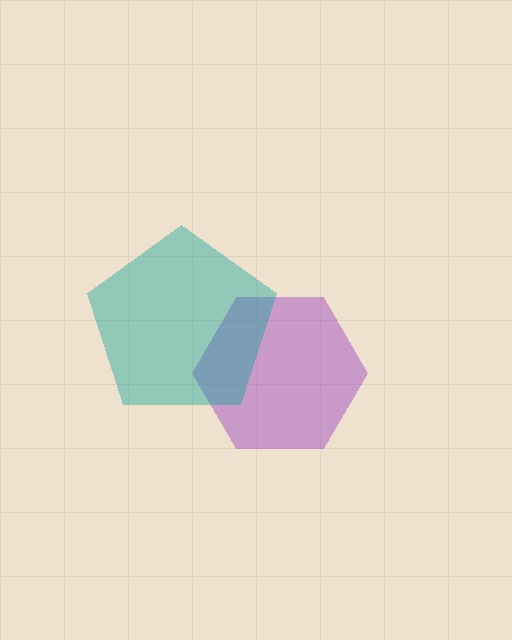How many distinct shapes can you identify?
There are 2 distinct shapes: a purple hexagon, a teal pentagon.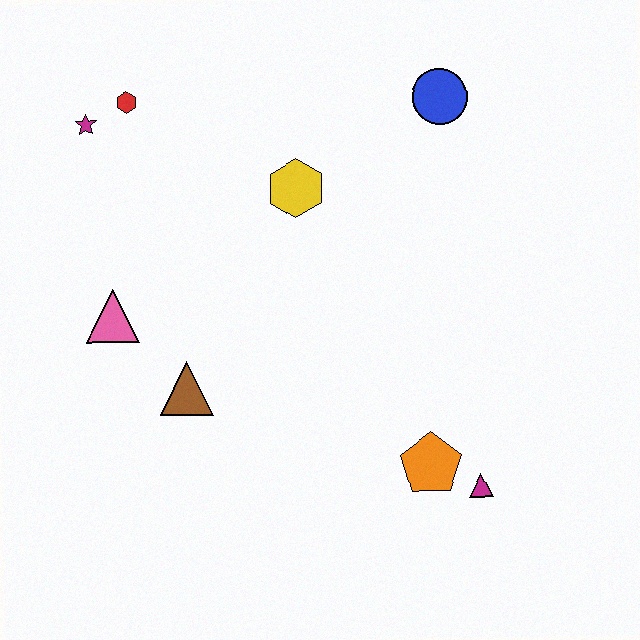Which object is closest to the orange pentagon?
The magenta triangle is closest to the orange pentagon.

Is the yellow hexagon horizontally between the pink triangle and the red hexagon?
No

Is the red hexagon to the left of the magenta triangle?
Yes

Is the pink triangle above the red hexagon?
No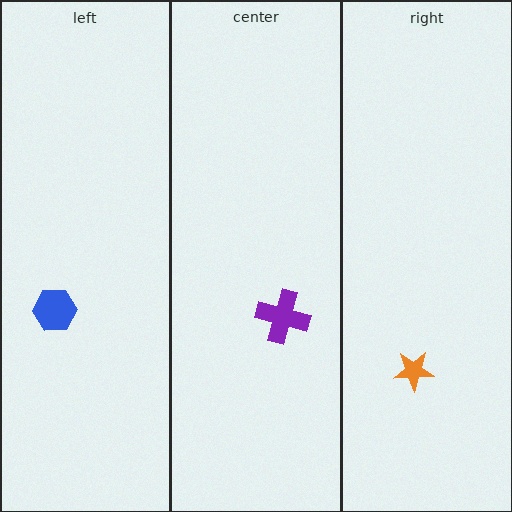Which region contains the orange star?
The right region.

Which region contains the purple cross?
The center region.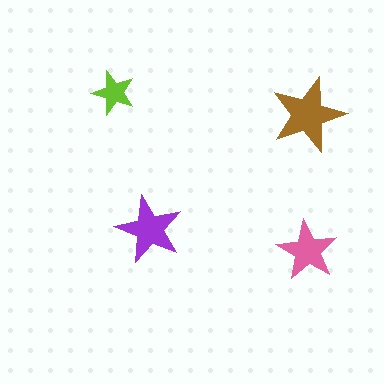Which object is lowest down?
The pink star is bottommost.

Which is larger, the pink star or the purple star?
The purple one.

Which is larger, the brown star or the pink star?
The brown one.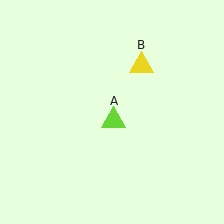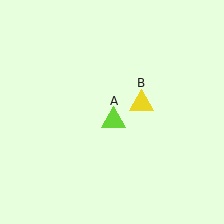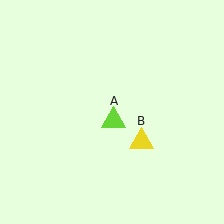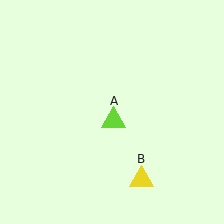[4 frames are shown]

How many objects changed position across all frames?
1 object changed position: yellow triangle (object B).